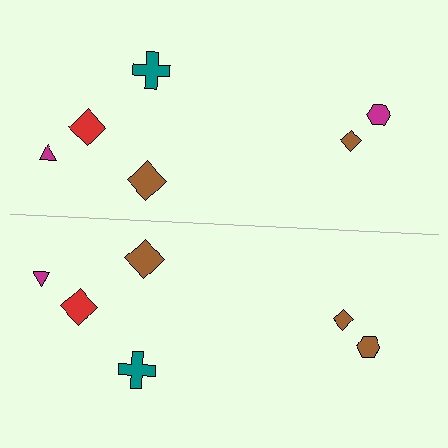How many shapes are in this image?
There are 12 shapes in this image.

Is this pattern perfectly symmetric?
No, the pattern is not perfectly symmetric. The brown hexagon on the bottom side breaks the symmetry — its mirror counterpart is magenta.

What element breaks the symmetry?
The brown hexagon on the bottom side breaks the symmetry — its mirror counterpart is magenta.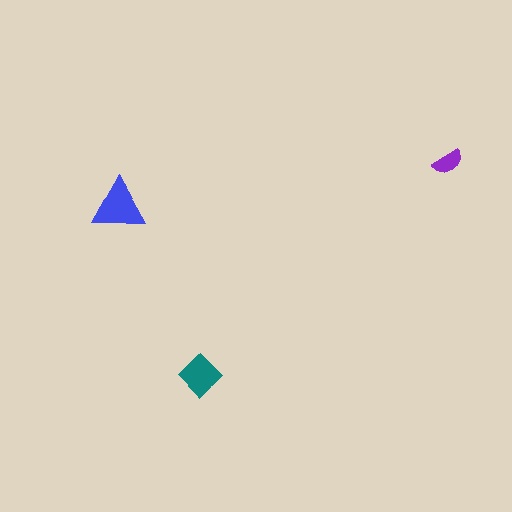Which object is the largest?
The blue triangle.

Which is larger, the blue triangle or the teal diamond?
The blue triangle.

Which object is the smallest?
The purple semicircle.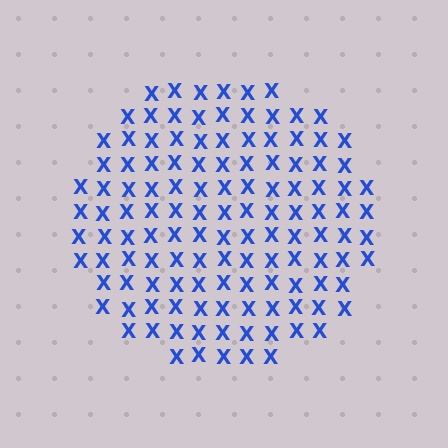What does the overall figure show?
The overall figure shows a circle.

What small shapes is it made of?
It is made of small letter X's.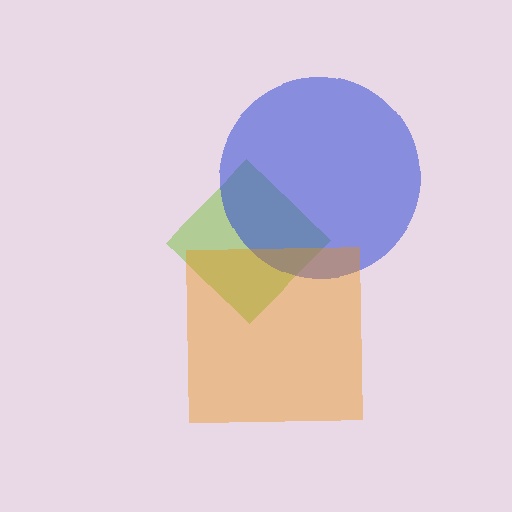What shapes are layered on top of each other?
The layered shapes are: a lime diamond, a blue circle, an orange square.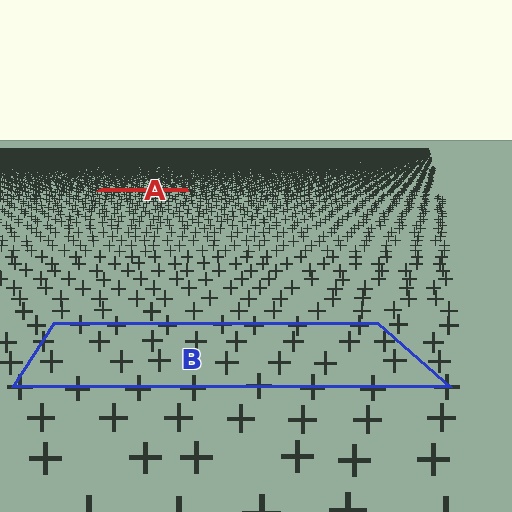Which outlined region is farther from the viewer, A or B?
Region A is farther from the viewer — the texture elements inside it appear smaller and more densely packed.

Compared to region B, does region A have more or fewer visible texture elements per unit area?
Region A has more texture elements per unit area — they are packed more densely because it is farther away.